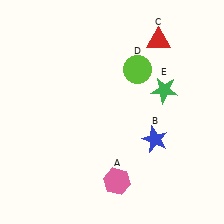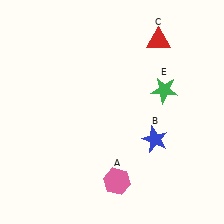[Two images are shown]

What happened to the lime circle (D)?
The lime circle (D) was removed in Image 2. It was in the top-right area of Image 1.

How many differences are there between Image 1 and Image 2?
There is 1 difference between the two images.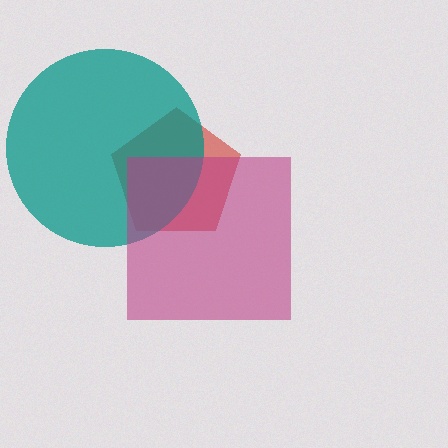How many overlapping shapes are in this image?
There are 3 overlapping shapes in the image.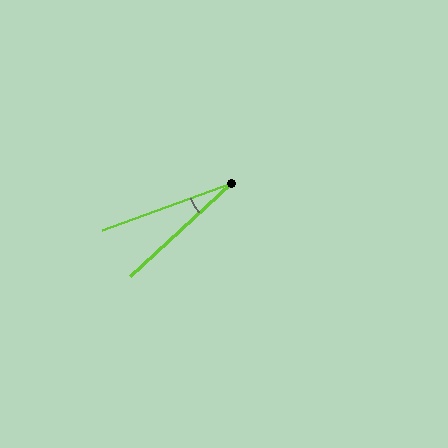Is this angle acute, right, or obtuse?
It is acute.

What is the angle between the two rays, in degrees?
Approximately 22 degrees.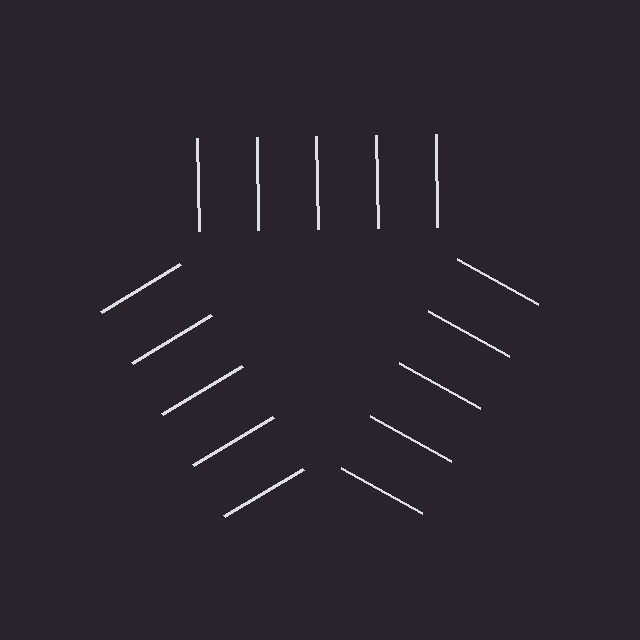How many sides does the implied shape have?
3 sides — the line-ends trace a triangle.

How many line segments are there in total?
15 — 5 along each of the 3 edges.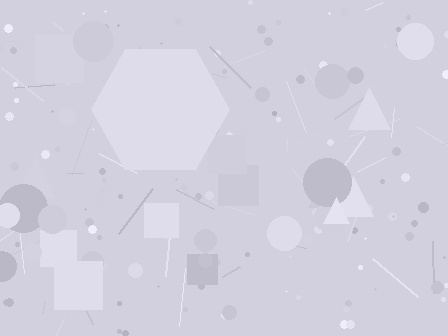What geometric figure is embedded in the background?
A hexagon is embedded in the background.